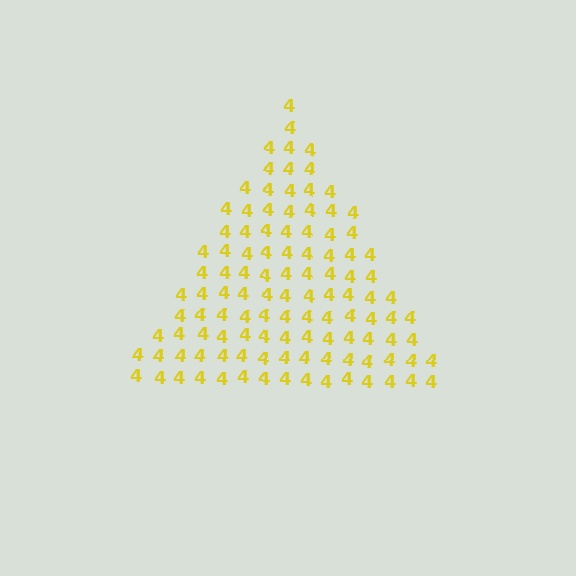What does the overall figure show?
The overall figure shows a triangle.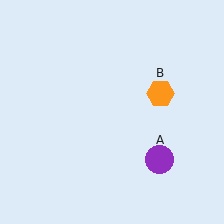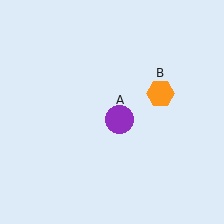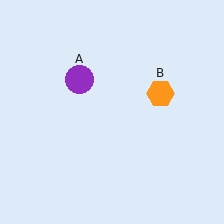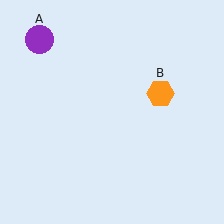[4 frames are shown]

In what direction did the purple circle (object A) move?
The purple circle (object A) moved up and to the left.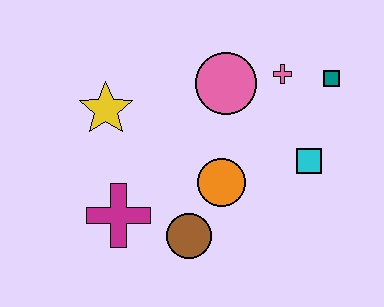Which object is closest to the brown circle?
The orange circle is closest to the brown circle.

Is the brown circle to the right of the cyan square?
No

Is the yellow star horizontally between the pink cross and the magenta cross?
No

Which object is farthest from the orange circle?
The teal square is farthest from the orange circle.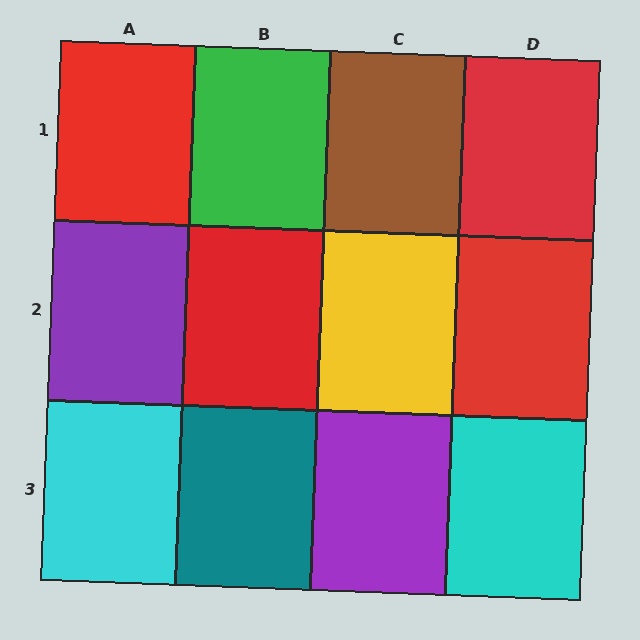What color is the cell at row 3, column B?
Teal.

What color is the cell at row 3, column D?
Cyan.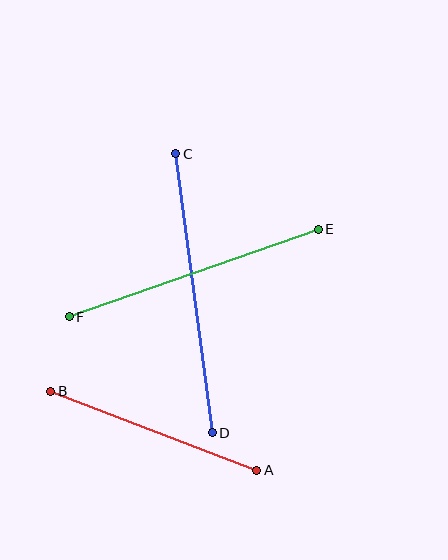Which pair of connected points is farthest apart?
Points C and D are farthest apart.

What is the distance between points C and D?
The distance is approximately 281 pixels.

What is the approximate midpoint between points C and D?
The midpoint is at approximately (194, 293) pixels.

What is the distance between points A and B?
The distance is approximately 221 pixels.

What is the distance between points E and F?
The distance is approximately 264 pixels.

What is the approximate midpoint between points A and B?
The midpoint is at approximately (154, 431) pixels.